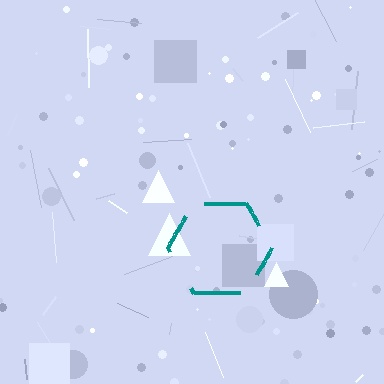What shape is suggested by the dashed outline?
The dashed outline suggests a hexagon.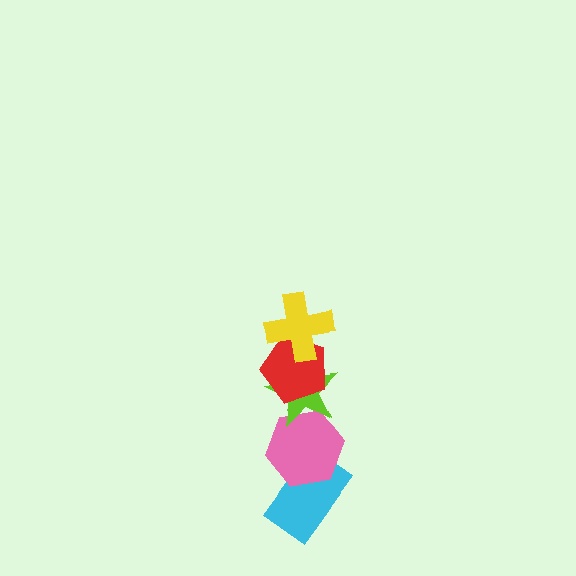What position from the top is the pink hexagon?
The pink hexagon is 4th from the top.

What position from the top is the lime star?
The lime star is 3rd from the top.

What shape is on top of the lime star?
The red pentagon is on top of the lime star.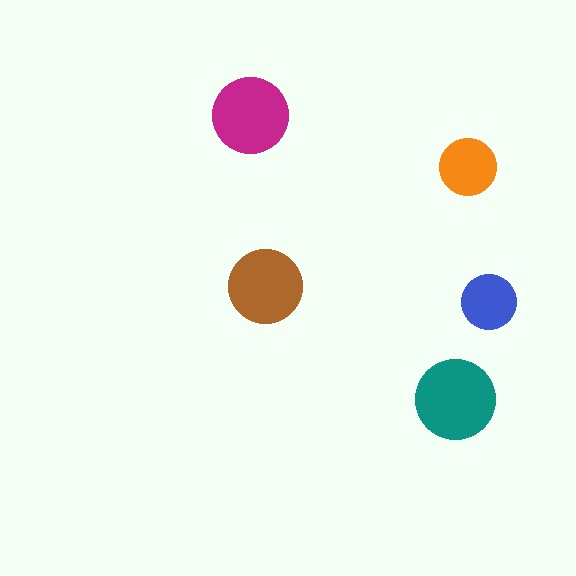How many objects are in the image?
There are 5 objects in the image.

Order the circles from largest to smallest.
the teal one, the magenta one, the brown one, the orange one, the blue one.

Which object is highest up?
The magenta circle is topmost.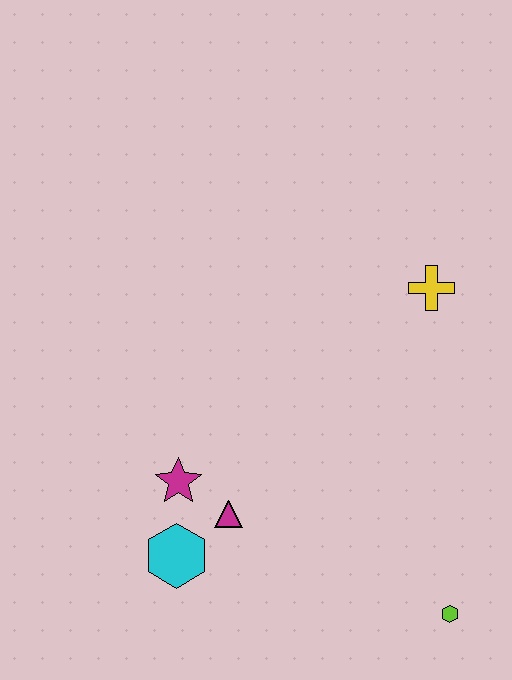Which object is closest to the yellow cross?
The magenta triangle is closest to the yellow cross.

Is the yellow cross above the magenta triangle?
Yes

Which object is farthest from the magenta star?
The yellow cross is farthest from the magenta star.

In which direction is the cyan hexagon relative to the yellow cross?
The cyan hexagon is below the yellow cross.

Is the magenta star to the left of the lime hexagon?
Yes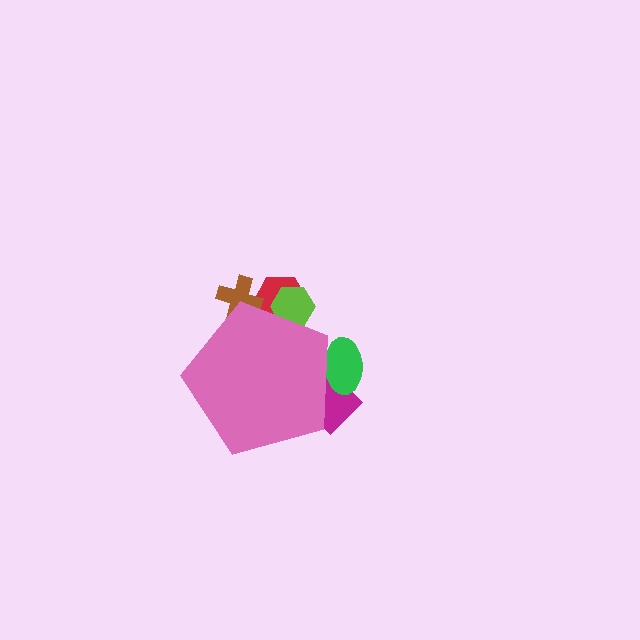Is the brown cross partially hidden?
Yes, the brown cross is partially hidden behind the pink pentagon.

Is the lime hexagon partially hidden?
Yes, the lime hexagon is partially hidden behind the pink pentagon.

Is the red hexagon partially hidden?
Yes, the red hexagon is partially hidden behind the pink pentagon.